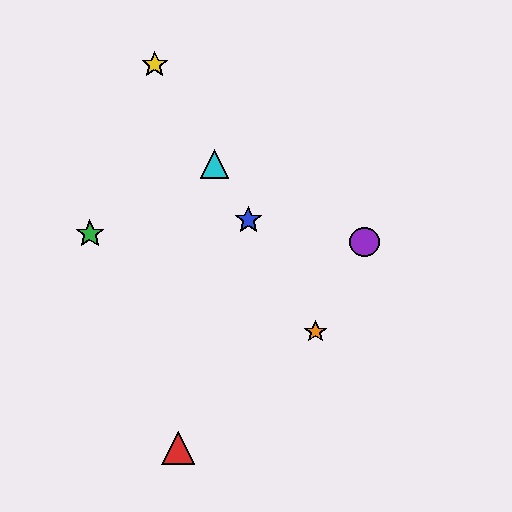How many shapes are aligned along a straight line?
4 shapes (the blue star, the yellow star, the orange star, the cyan triangle) are aligned along a straight line.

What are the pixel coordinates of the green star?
The green star is at (90, 234).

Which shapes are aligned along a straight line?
The blue star, the yellow star, the orange star, the cyan triangle are aligned along a straight line.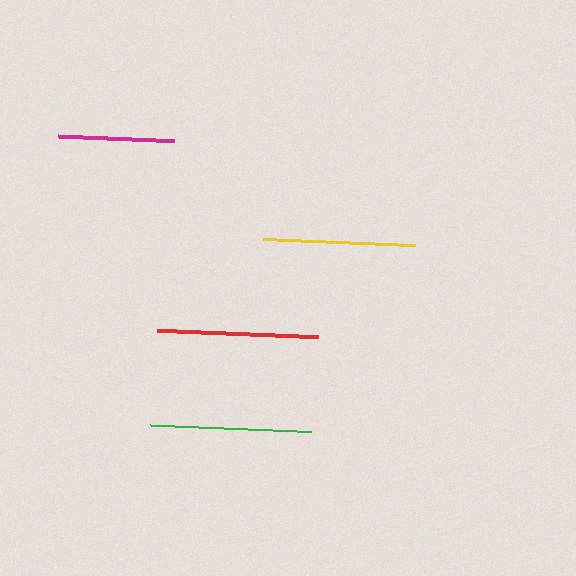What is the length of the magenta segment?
The magenta segment is approximately 116 pixels long.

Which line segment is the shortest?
The magenta line is the shortest at approximately 116 pixels.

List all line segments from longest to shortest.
From longest to shortest: green, red, yellow, magenta.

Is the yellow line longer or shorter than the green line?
The green line is longer than the yellow line.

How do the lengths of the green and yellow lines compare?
The green and yellow lines are approximately the same length.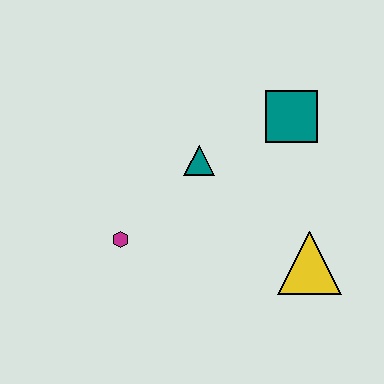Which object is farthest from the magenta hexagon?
The teal square is farthest from the magenta hexagon.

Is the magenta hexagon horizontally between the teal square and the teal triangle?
No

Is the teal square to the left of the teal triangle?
No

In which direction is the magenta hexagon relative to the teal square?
The magenta hexagon is to the left of the teal square.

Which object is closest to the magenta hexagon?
The teal triangle is closest to the magenta hexagon.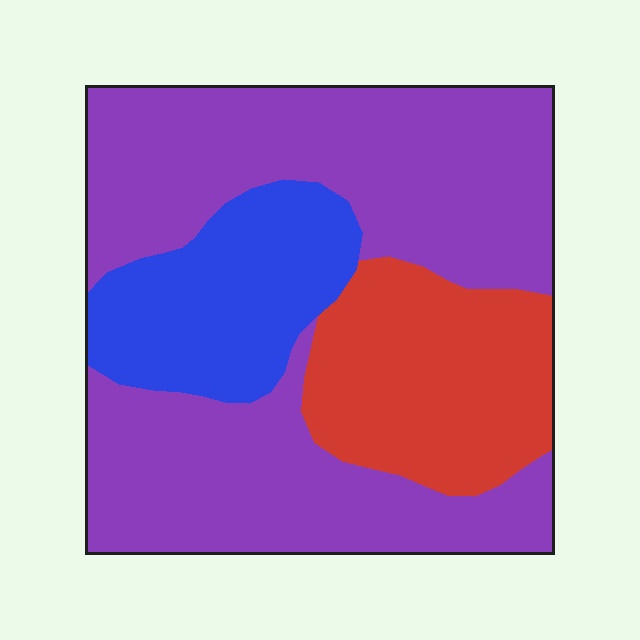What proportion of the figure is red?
Red covers roughly 20% of the figure.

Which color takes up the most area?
Purple, at roughly 60%.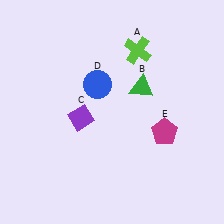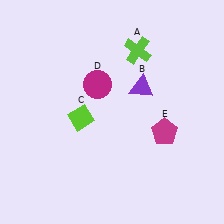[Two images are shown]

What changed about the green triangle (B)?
In Image 1, B is green. In Image 2, it changed to purple.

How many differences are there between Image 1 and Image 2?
There are 3 differences between the two images.